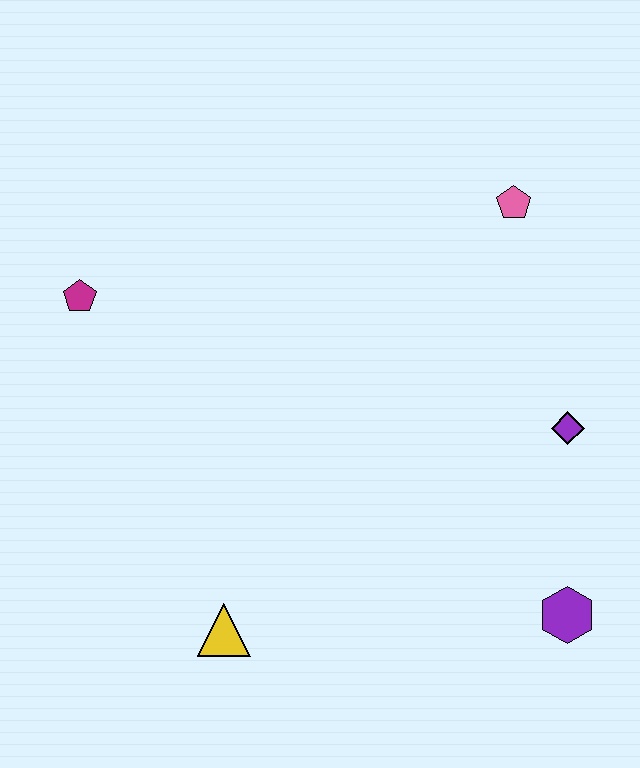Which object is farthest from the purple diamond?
The magenta pentagon is farthest from the purple diamond.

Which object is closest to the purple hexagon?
The purple diamond is closest to the purple hexagon.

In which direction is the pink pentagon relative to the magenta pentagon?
The pink pentagon is to the right of the magenta pentagon.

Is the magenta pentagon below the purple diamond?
No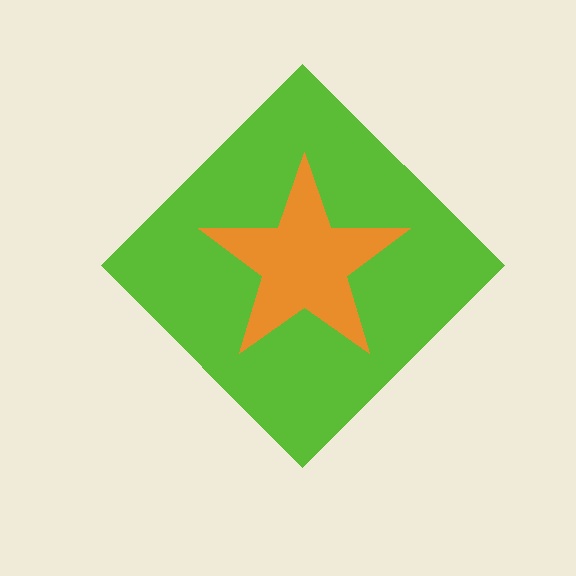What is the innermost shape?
The orange star.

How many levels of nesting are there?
2.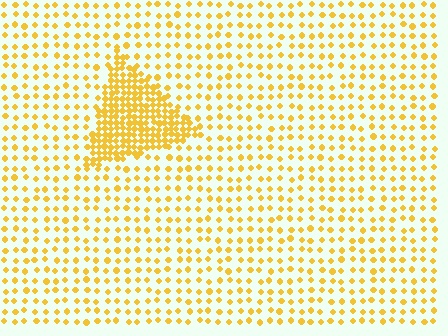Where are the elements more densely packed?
The elements are more densely packed inside the triangle boundary.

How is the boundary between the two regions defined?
The boundary is defined by a change in element density (approximately 2.9x ratio). All elements are the same color, size, and shape.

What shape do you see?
I see a triangle.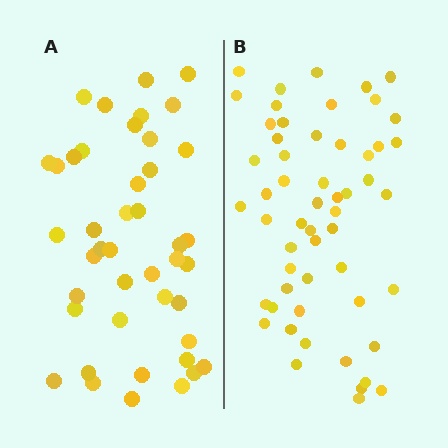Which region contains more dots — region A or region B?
Region B (the right region) has more dots.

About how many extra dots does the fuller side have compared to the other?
Region B has roughly 12 or so more dots than region A.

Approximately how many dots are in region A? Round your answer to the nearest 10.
About 40 dots. (The exact count is 43, which rounds to 40.)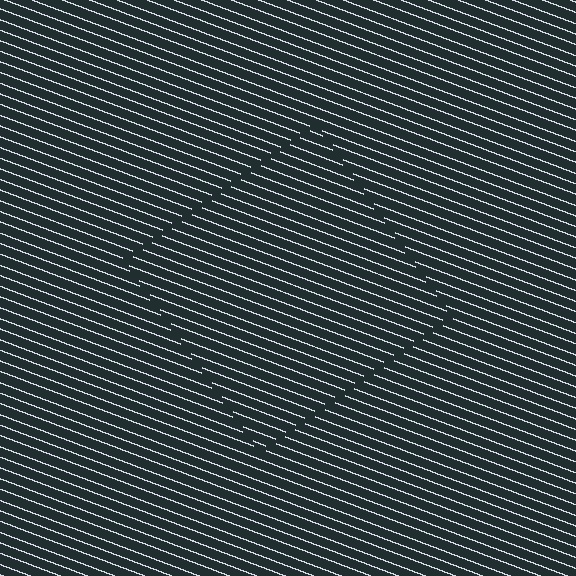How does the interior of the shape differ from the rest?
The interior of the shape contains the same grating, shifted by half a period — the contour is defined by the phase discontinuity where line-ends from the inner and outer gratings abut.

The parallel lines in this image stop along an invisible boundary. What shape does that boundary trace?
An illusory square. The interior of the shape contains the same grating, shifted by half a period — the contour is defined by the phase discontinuity where line-ends from the inner and outer gratings abut.